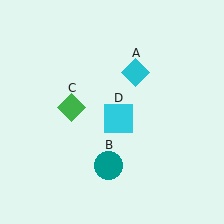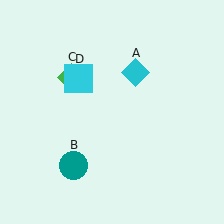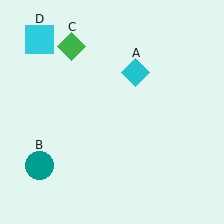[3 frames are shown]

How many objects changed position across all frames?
3 objects changed position: teal circle (object B), green diamond (object C), cyan square (object D).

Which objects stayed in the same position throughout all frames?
Cyan diamond (object A) remained stationary.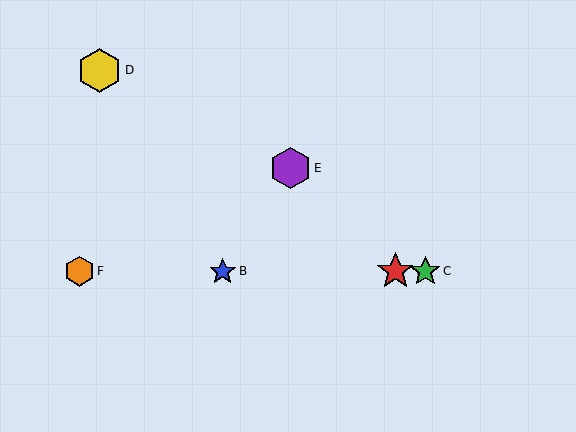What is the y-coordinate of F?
Object F is at y≈271.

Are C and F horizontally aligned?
Yes, both are at y≈271.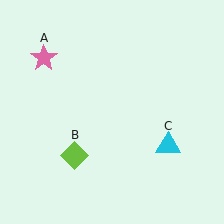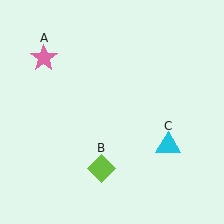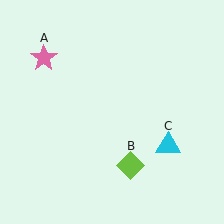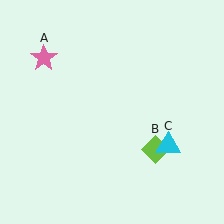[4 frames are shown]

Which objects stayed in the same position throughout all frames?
Pink star (object A) and cyan triangle (object C) remained stationary.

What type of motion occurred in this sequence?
The lime diamond (object B) rotated counterclockwise around the center of the scene.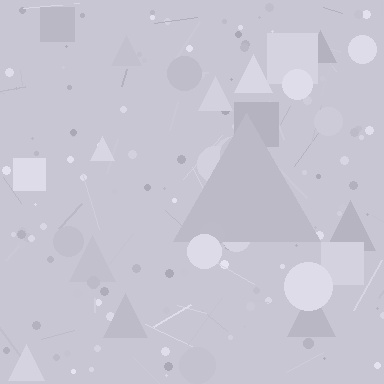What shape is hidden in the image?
A triangle is hidden in the image.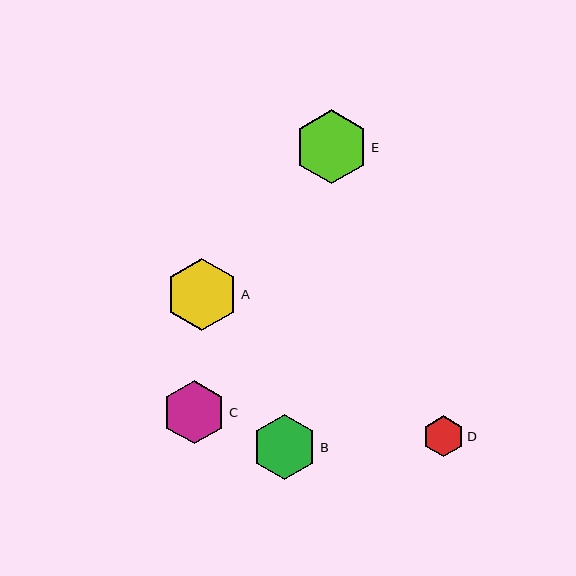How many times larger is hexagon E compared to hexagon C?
Hexagon E is approximately 1.2 times the size of hexagon C.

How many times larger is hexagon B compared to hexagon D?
Hexagon B is approximately 1.6 times the size of hexagon D.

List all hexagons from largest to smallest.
From largest to smallest: E, A, B, C, D.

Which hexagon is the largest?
Hexagon E is the largest with a size of approximately 74 pixels.